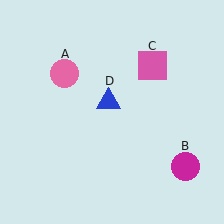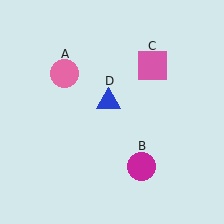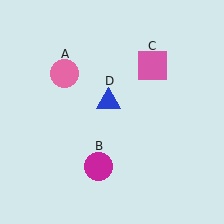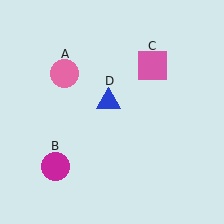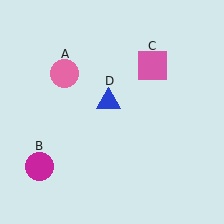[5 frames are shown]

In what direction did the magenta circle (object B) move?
The magenta circle (object B) moved left.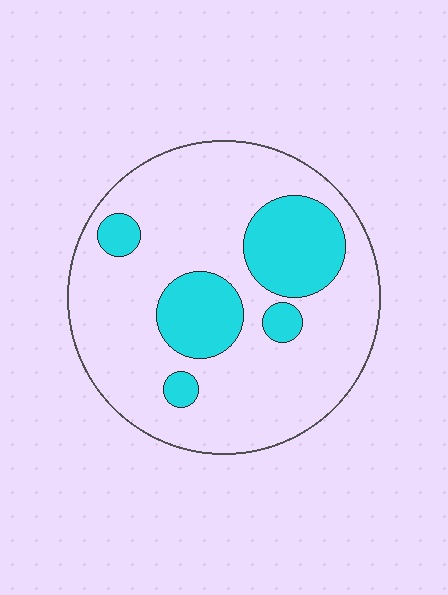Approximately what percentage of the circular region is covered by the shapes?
Approximately 25%.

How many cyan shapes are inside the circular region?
5.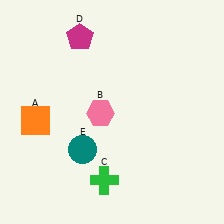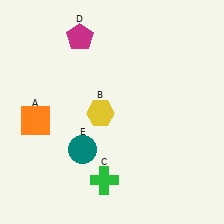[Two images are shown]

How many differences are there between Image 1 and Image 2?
There is 1 difference between the two images.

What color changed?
The hexagon (B) changed from pink in Image 1 to yellow in Image 2.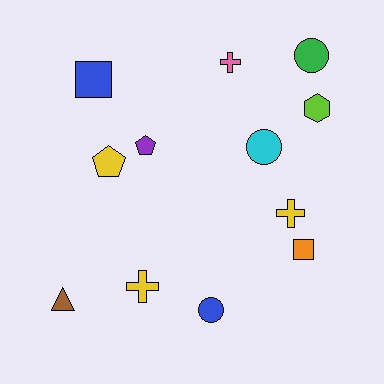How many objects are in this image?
There are 12 objects.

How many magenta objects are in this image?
There are no magenta objects.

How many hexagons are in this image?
There is 1 hexagon.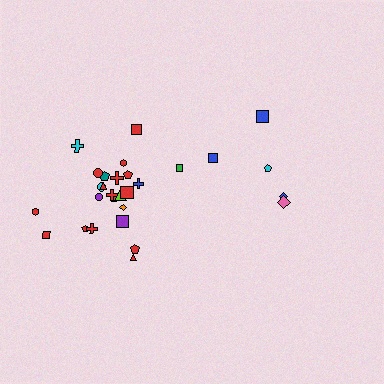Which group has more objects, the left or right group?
The left group.